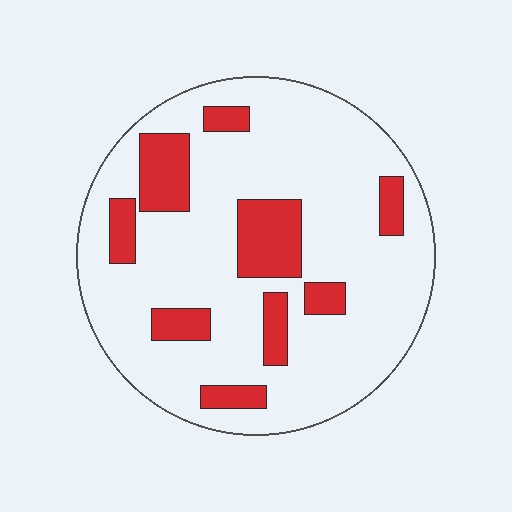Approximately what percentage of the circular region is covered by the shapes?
Approximately 20%.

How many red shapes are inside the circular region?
9.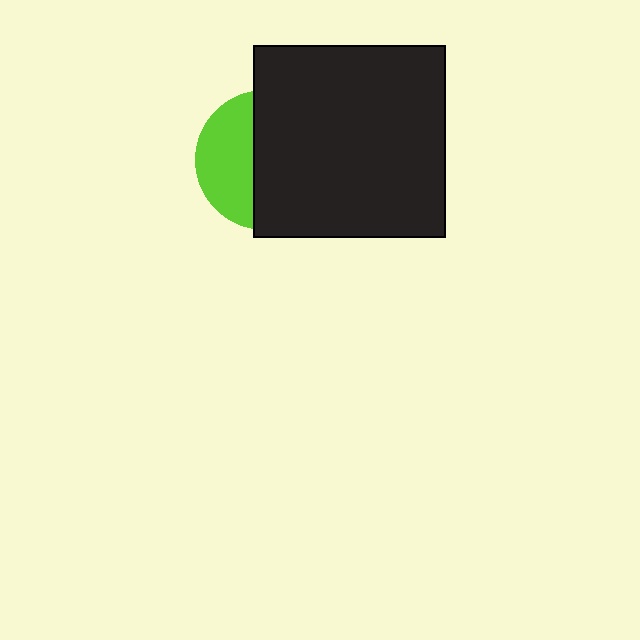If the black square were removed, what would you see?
You would see the complete lime circle.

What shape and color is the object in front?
The object in front is a black square.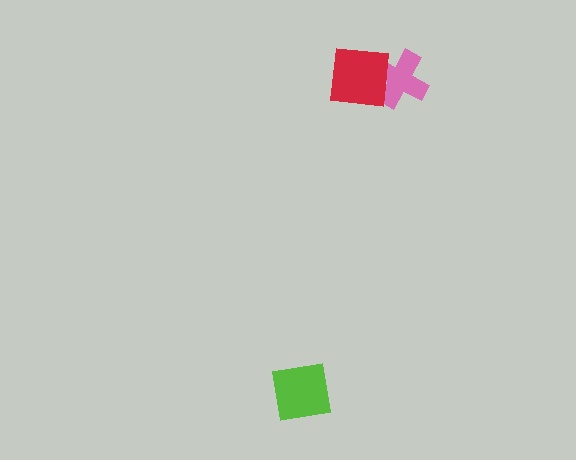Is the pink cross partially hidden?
Yes, it is partially covered by another shape.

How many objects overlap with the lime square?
0 objects overlap with the lime square.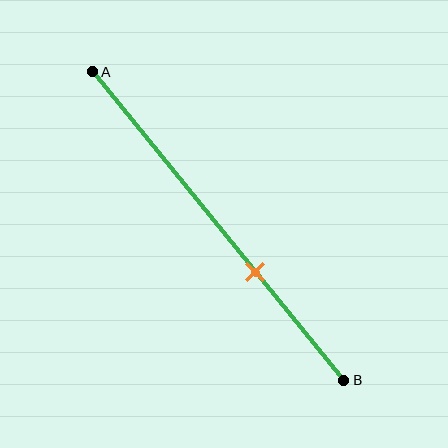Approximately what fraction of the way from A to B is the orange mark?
The orange mark is approximately 65% of the way from A to B.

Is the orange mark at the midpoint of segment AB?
No, the mark is at about 65% from A, not at the 50% midpoint.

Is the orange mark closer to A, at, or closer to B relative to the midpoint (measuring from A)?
The orange mark is closer to point B than the midpoint of segment AB.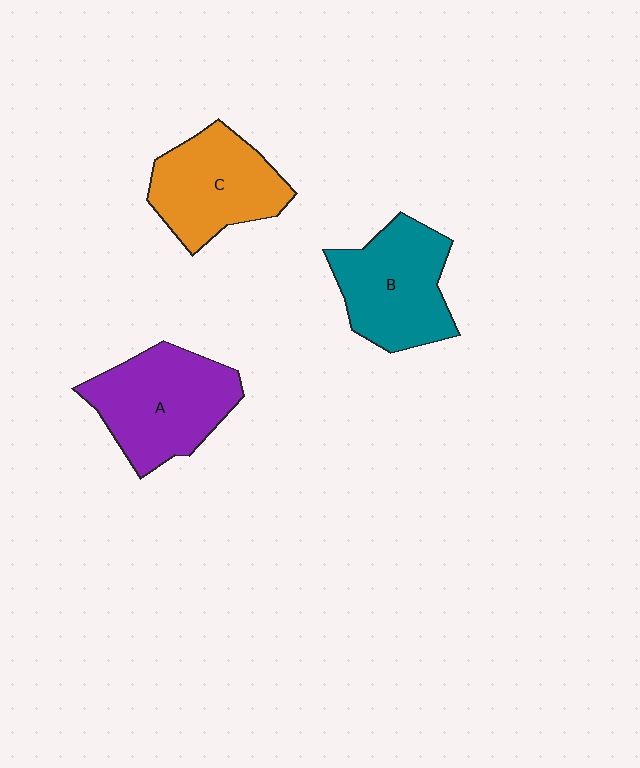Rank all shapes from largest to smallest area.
From largest to smallest: A (purple), B (teal), C (orange).